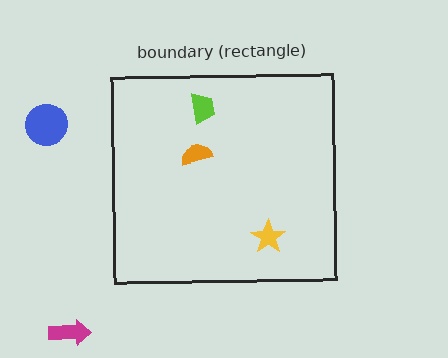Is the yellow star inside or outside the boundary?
Inside.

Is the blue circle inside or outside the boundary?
Outside.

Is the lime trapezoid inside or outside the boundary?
Inside.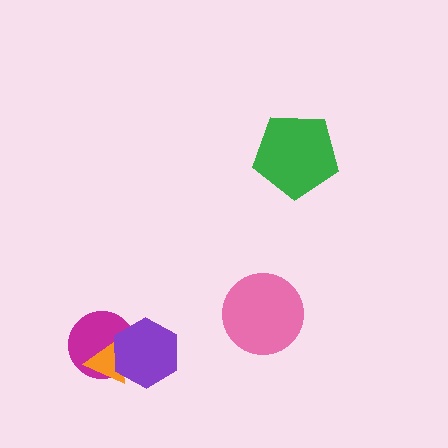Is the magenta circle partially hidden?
Yes, it is partially covered by another shape.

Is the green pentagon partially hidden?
No, no other shape covers it.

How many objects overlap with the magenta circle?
2 objects overlap with the magenta circle.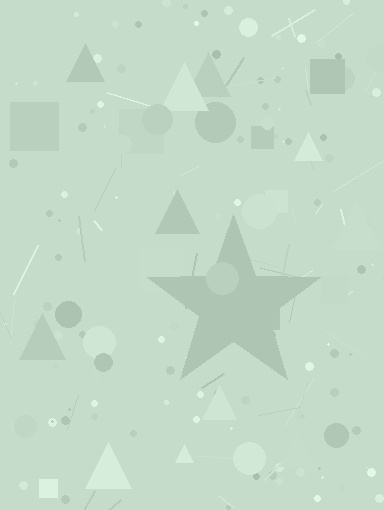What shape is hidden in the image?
A star is hidden in the image.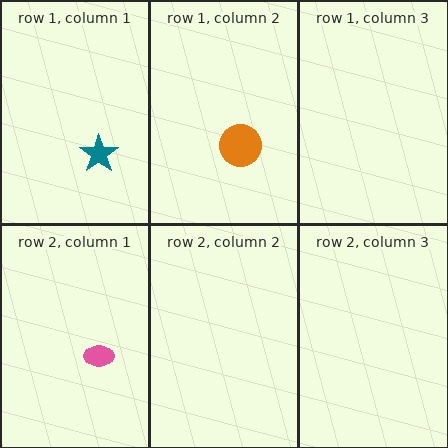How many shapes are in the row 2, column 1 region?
1.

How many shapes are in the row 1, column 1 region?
1.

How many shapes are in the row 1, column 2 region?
1.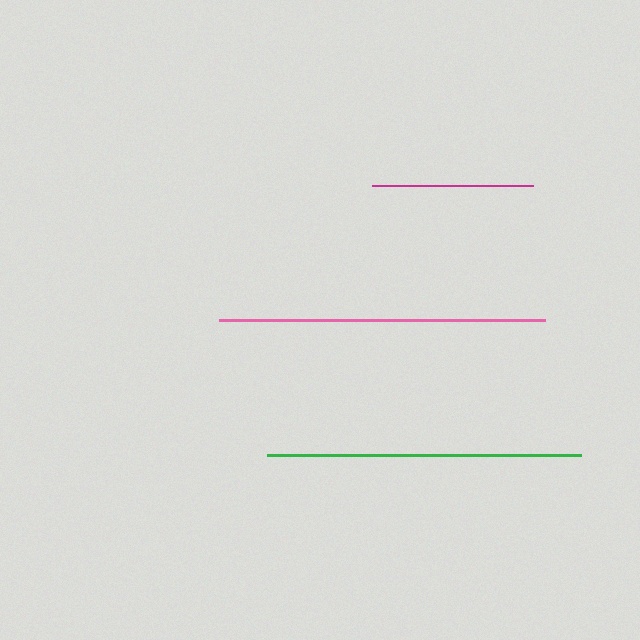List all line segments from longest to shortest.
From longest to shortest: pink, green, magenta.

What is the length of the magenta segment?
The magenta segment is approximately 160 pixels long.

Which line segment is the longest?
The pink line is the longest at approximately 326 pixels.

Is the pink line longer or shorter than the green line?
The pink line is longer than the green line.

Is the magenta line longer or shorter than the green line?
The green line is longer than the magenta line.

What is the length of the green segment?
The green segment is approximately 314 pixels long.